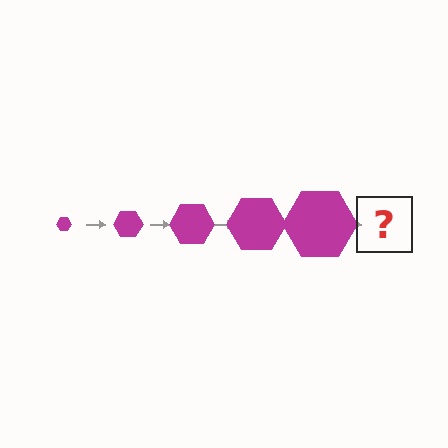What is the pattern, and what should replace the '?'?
The pattern is that the hexagon gets progressively larger each step. The '?' should be a magenta hexagon, larger than the previous one.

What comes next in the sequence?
The next element should be a magenta hexagon, larger than the previous one.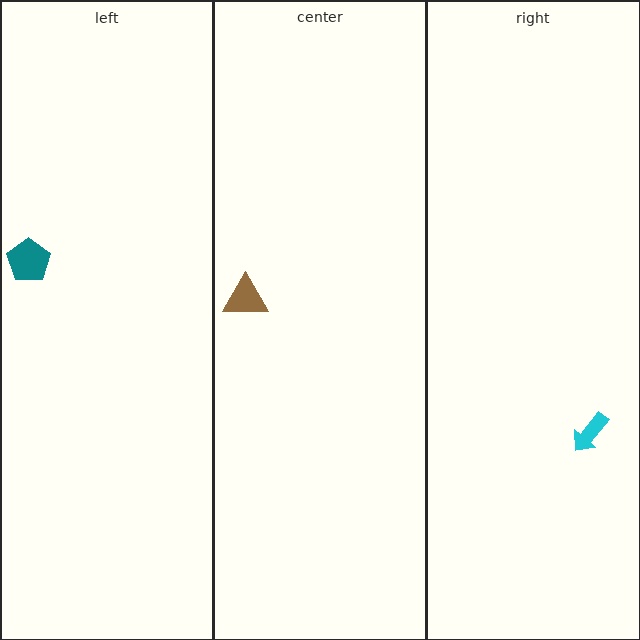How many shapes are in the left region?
1.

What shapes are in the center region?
The brown triangle.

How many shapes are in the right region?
1.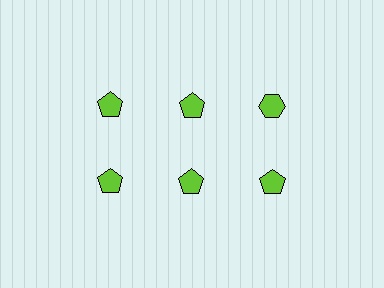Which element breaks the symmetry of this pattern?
The lime hexagon in the top row, center column breaks the symmetry. All other shapes are lime pentagons.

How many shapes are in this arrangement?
There are 6 shapes arranged in a grid pattern.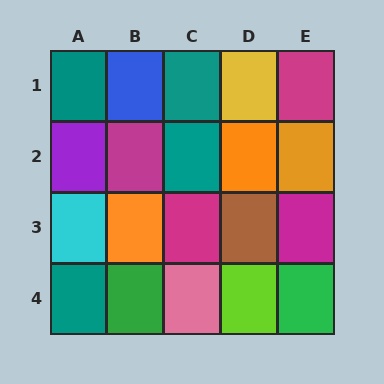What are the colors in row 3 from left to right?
Cyan, orange, magenta, brown, magenta.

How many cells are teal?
4 cells are teal.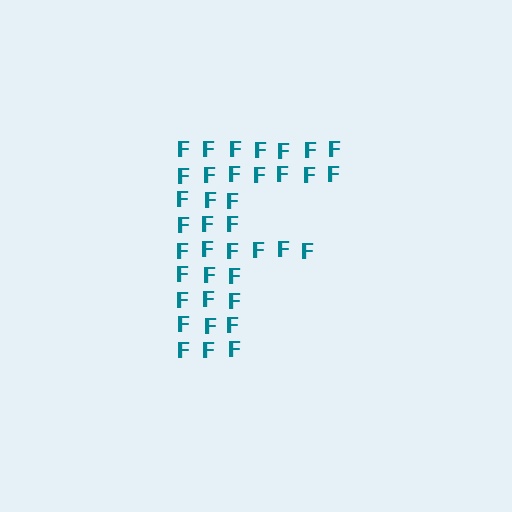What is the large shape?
The large shape is the letter F.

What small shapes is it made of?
It is made of small letter F's.